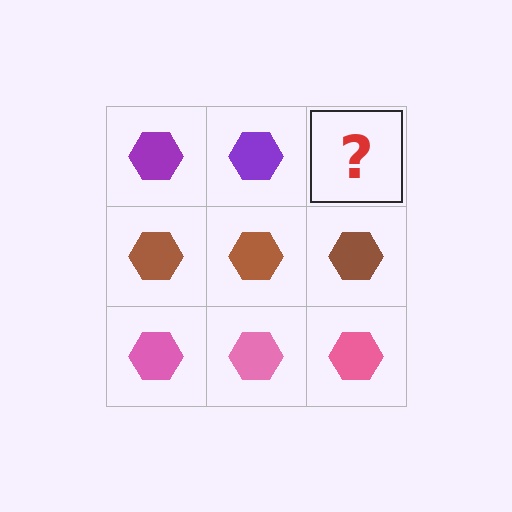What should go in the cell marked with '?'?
The missing cell should contain a purple hexagon.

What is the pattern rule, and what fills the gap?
The rule is that each row has a consistent color. The gap should be filled with a purple hexagon.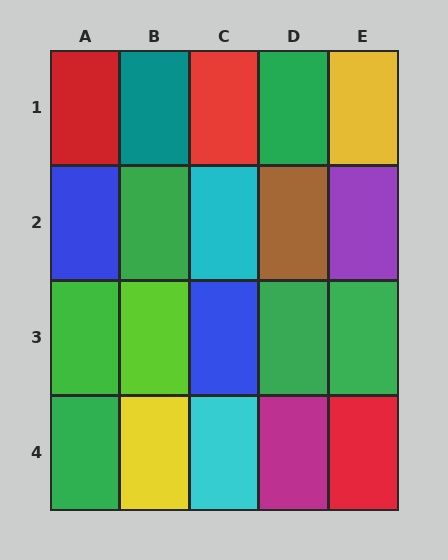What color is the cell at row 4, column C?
Cyan.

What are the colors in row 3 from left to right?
Green, lime, blue, green, green.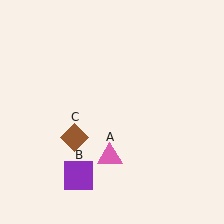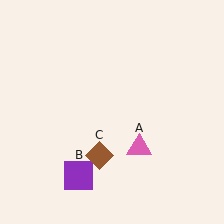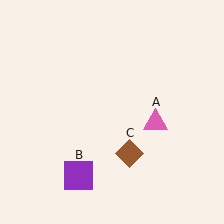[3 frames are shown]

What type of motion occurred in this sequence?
The pink triangle (object A), brown diamond (object C) rotated counterclockwise around the center of the scene.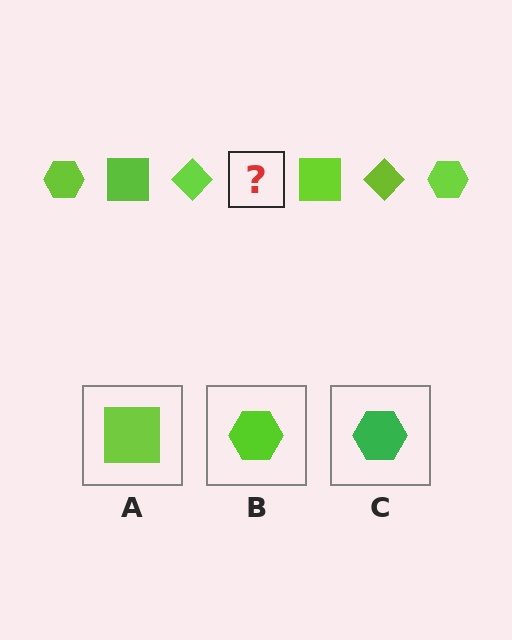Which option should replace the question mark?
Option B.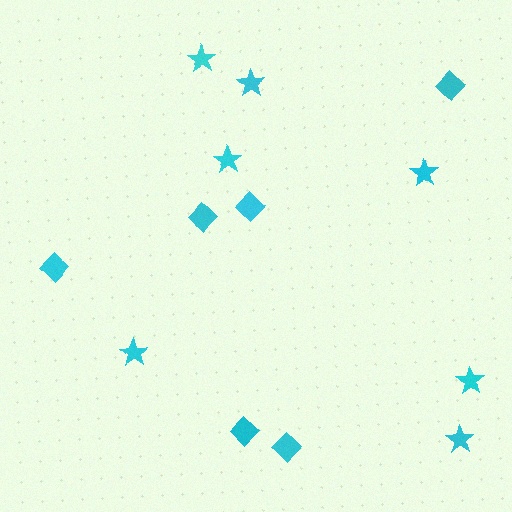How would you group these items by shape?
There are 2 groups: one group of stars (7) and one group of diamonds (6).